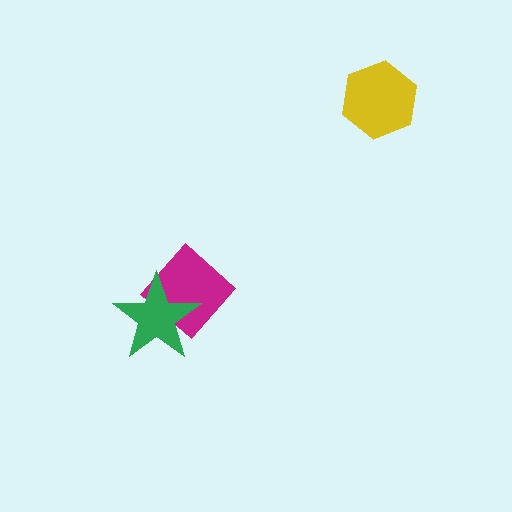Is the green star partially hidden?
No, no other shape covers it.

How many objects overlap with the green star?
1 object overlaps with the green star.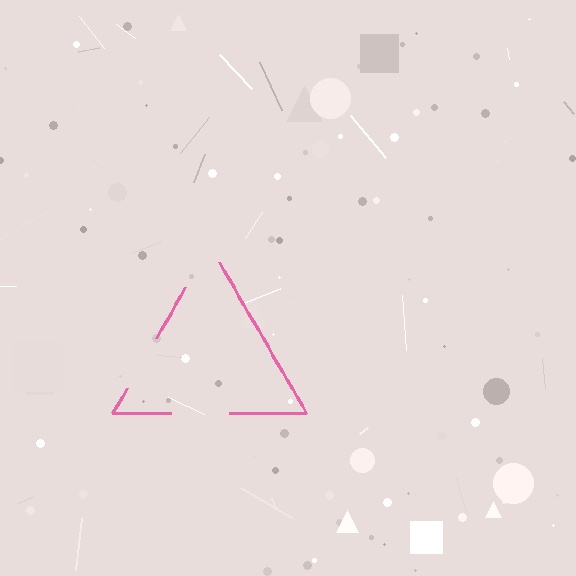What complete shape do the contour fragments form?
The contour fragments form a triangle.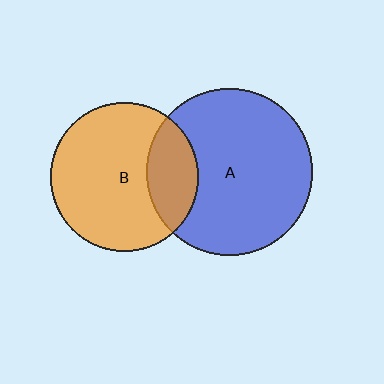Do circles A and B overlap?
Yes.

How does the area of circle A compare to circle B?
Approximately 1.2 times.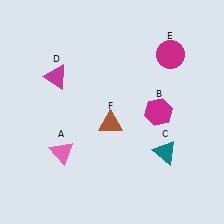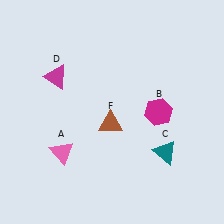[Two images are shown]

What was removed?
The magenta circle (E) was removed in Image 2.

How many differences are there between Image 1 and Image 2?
There is 1 difference between the two images.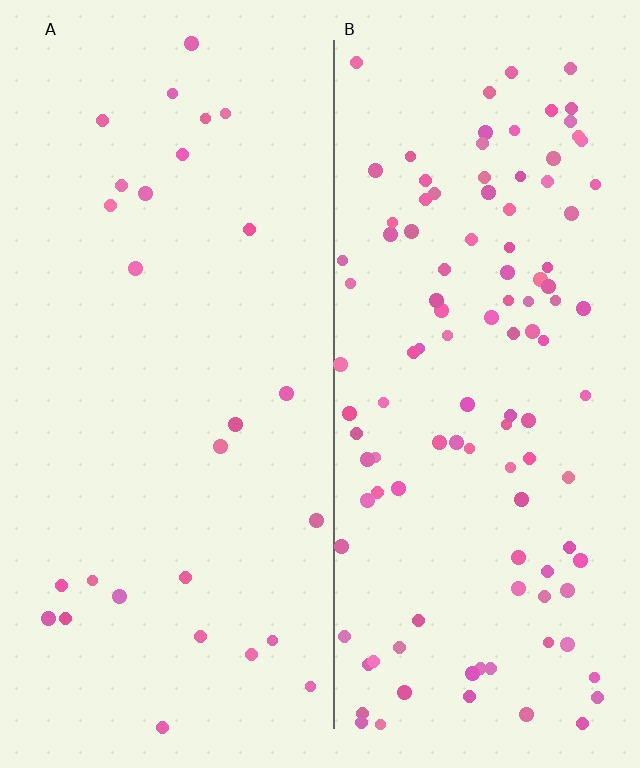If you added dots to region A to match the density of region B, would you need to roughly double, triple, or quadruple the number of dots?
Approximately quadruple.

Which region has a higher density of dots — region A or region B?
B (the right).